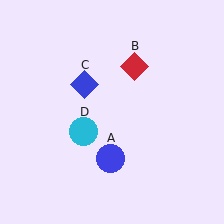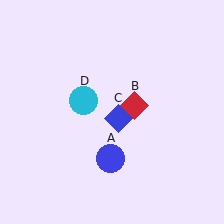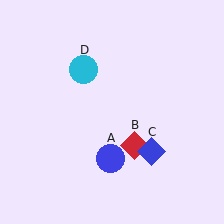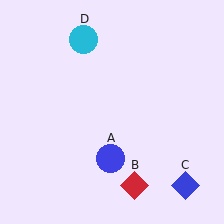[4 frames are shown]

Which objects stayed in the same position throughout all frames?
Blue circle (object A) remained stationary.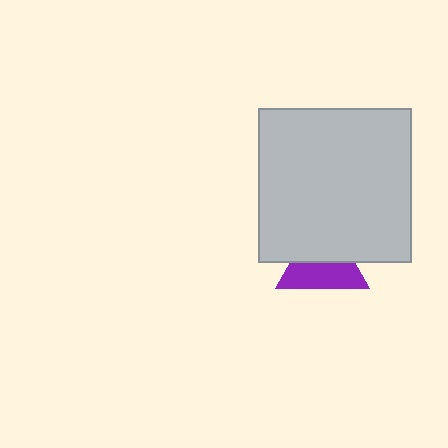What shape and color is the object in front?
The object in front is a light gray square.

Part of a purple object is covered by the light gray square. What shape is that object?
It is a triangle.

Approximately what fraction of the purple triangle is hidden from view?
Roughly 48% of the purple triangle is hidden behind the light gray square.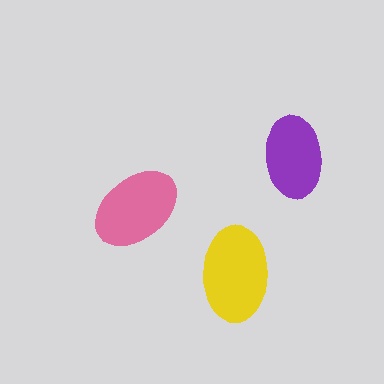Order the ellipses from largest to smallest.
the yellow one, the pink one, the purple one.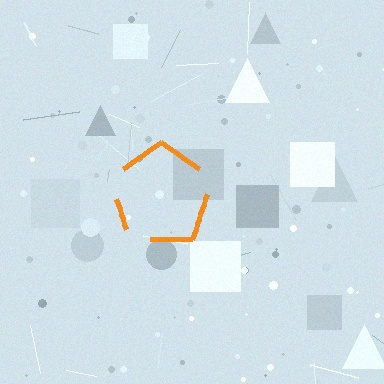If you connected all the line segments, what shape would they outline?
They would outline a pentagon.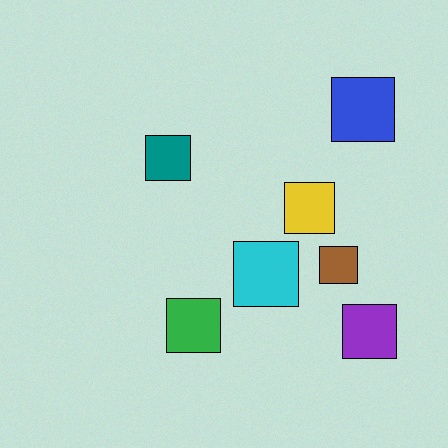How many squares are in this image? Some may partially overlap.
There are 7 squares.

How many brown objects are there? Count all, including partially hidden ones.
There is 1 brown object.